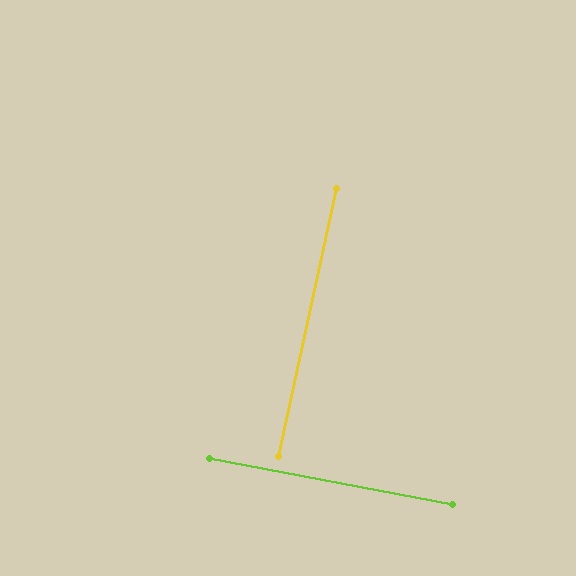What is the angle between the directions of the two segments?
Approximately 88 degrees.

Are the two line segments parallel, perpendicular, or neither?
Perpendicular — they meet at approximately 88°.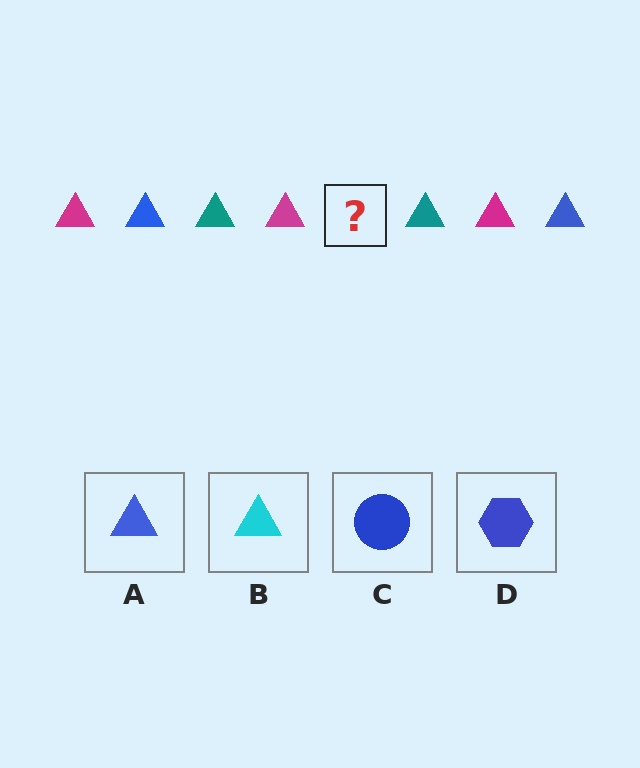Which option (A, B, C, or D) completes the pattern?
A.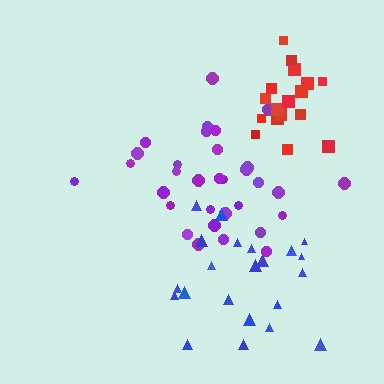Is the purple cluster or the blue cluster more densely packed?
Purple.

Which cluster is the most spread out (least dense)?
Blue.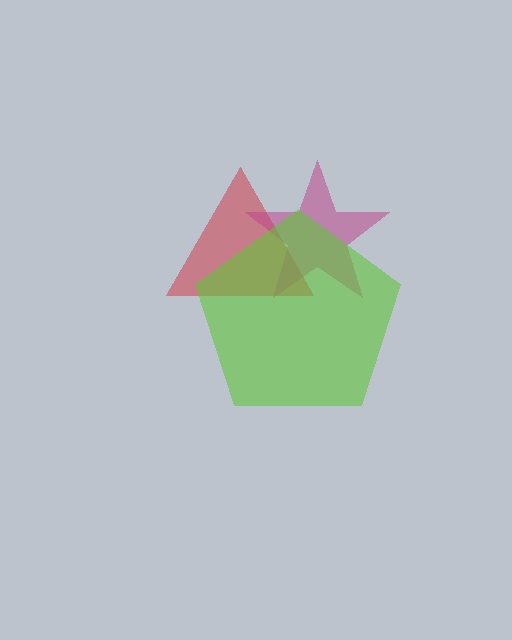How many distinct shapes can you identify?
There are 3 distinct shapes: a red triangle, a magenta star, a lime pentagon.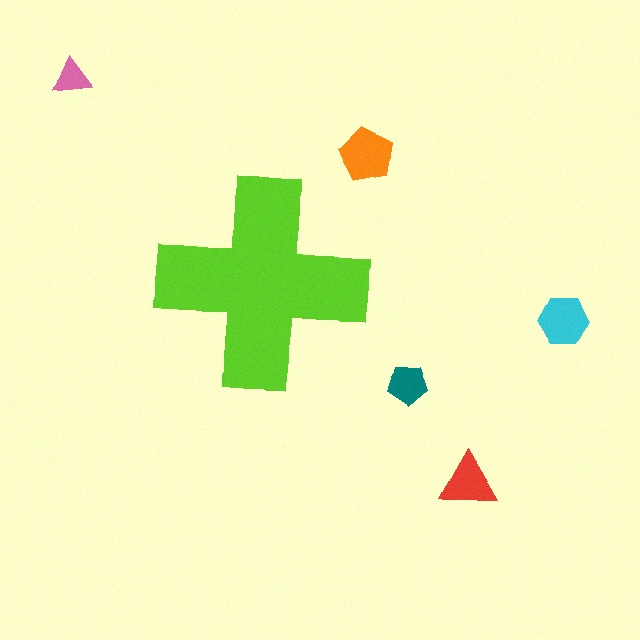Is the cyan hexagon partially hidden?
No, the cyan hexagon is fully visible.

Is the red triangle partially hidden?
No, the red triangle is fully visible.